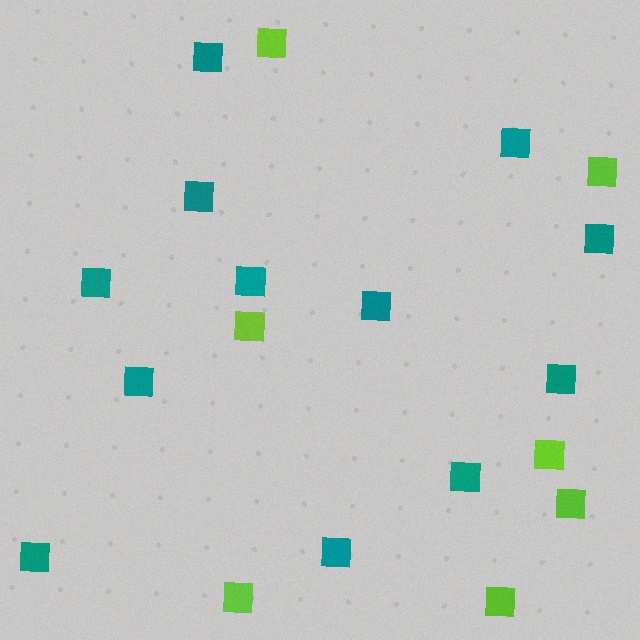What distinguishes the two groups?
There are 2 groups: one group of lime squares (7) and one group of teal squares (12).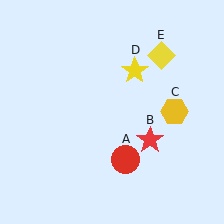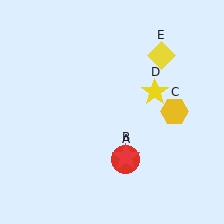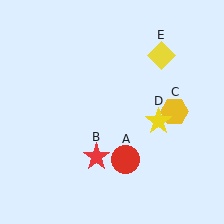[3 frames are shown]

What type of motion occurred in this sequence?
The red star (object B), yellow star (object D) rotated clockwise around the center of the scene.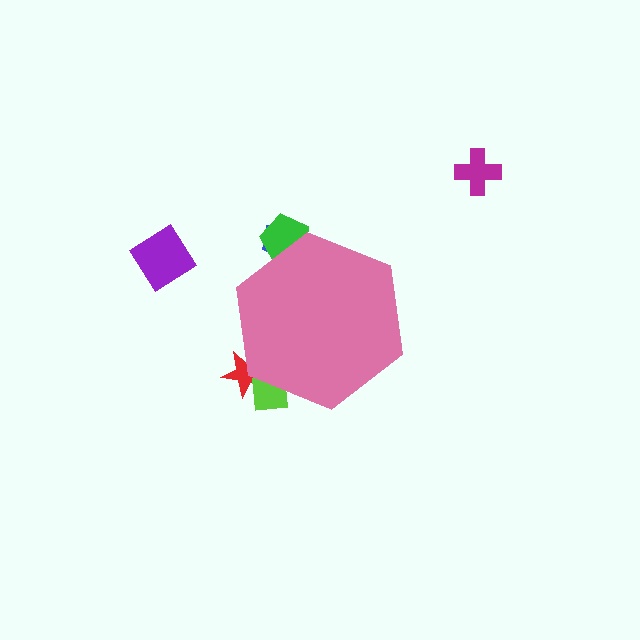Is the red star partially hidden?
Yes, the red star is partially hidden behind the pink hexagon.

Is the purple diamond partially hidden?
No, the purple diamond is fully visible.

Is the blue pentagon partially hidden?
Yes, the blue pentagon is partially hidden behind the pink hexagon.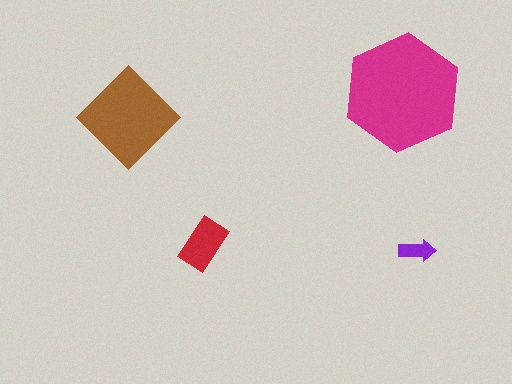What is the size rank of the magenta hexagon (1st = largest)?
1st.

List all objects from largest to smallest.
The magenta hexagon, the brown diamond, the red rectangle, the purple arrow.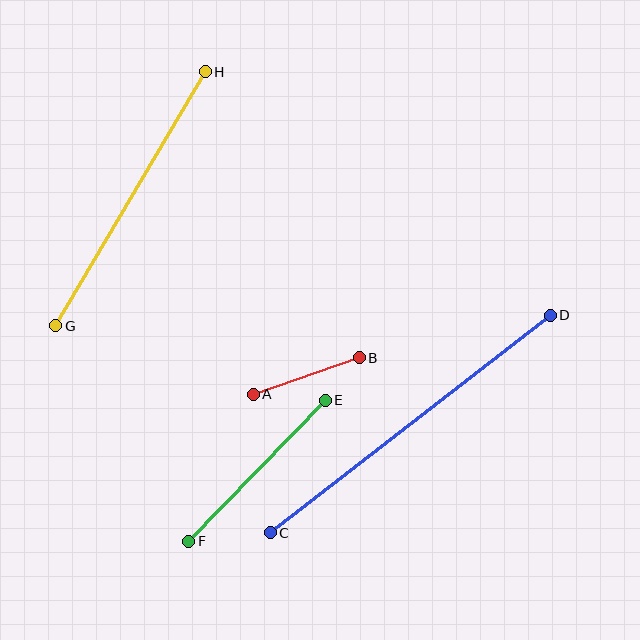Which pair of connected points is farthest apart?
Points C and D are farthest apart.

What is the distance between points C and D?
The distance is approximately 354 pixels.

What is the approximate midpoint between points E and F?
The midpoint is at approximately (257, 471) pixels.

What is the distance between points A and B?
The distance is approximately 112 pixels.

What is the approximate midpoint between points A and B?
The midpoint is at approximately (306, 376) pixels.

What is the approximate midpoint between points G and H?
The midpoint is at approximately (131, 199) pixels.